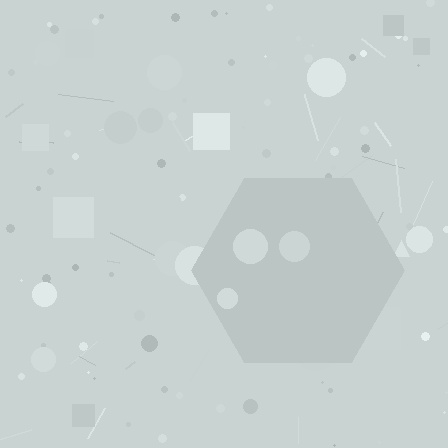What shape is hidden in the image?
A hexagon is hidden in the image.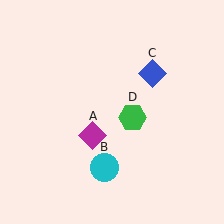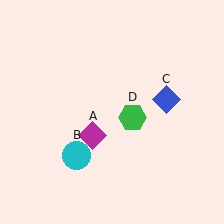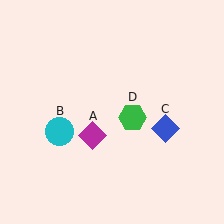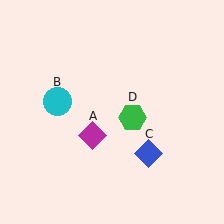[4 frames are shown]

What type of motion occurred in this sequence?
The cyan circle (object B), blue diamond (object C) rotated clockwise around the center of the scene.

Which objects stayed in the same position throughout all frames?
Magenta diamond (object A) and green hexagon (object D) remained stationary.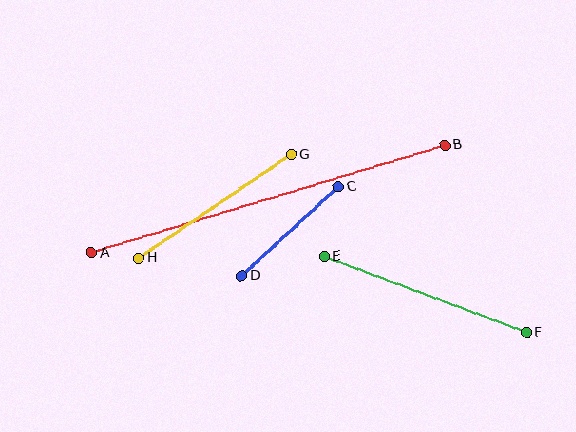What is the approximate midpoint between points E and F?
The midpoint is at approximately (425, 295) pixels.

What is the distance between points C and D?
The distance is approximately 131 pixels.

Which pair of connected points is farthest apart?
Points A and B are farthest apart.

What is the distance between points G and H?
The distance is approximately 184 pixels.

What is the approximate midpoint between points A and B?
The midpoint is at approximately (268, 199) pixels.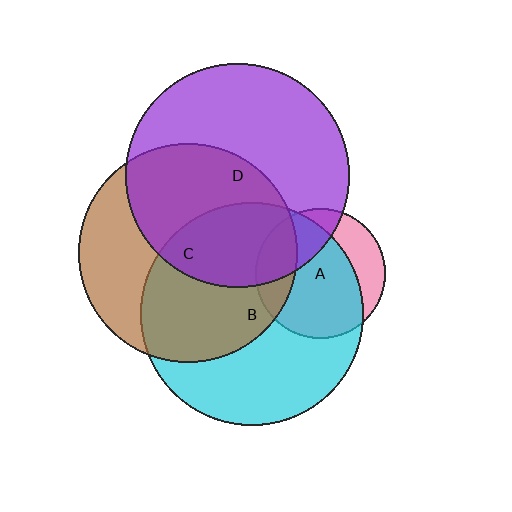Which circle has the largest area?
Circle D (purple).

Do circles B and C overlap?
Yes.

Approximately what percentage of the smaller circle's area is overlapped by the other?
Approximately 50%.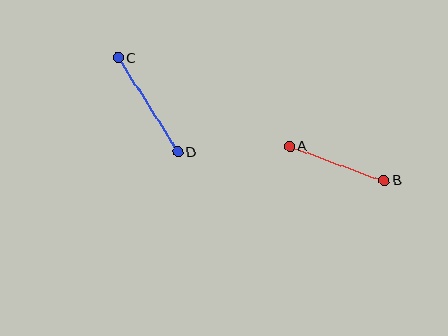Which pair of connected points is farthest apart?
Points C and D are farthest apart.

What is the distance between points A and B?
The distance is approximately 101 pixels.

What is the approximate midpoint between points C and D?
The midpoint is at approximately (148, 105) pixels.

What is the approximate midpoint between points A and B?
The midpoint is at approximately (337, 163) pixels.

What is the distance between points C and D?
The distance is approximately 112 pixels.